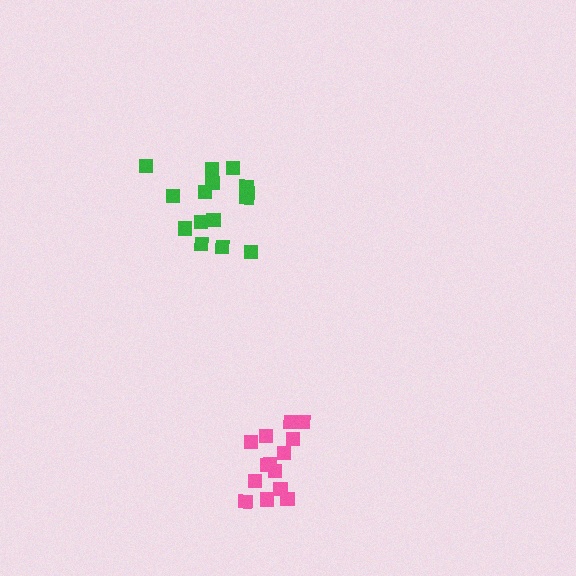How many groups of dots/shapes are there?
There are 2 groups.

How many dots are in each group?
Group 1: 15 dots, Group 2: 14 dots (29 total).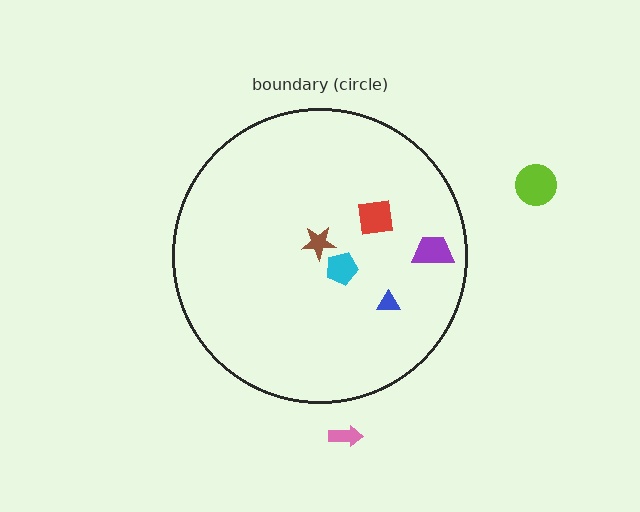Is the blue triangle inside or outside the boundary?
Inside.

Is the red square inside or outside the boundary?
Inside.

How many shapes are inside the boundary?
5 inside, 2 outside.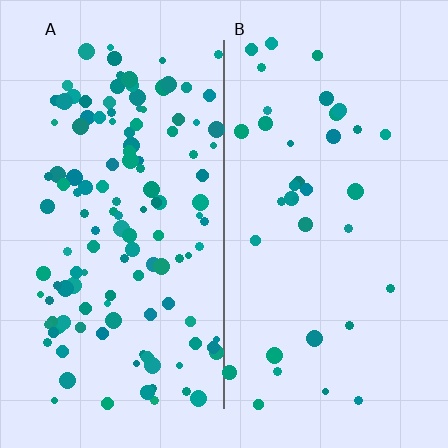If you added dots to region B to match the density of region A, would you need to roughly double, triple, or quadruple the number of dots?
Approximately quadruple.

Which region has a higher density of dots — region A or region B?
A (the left).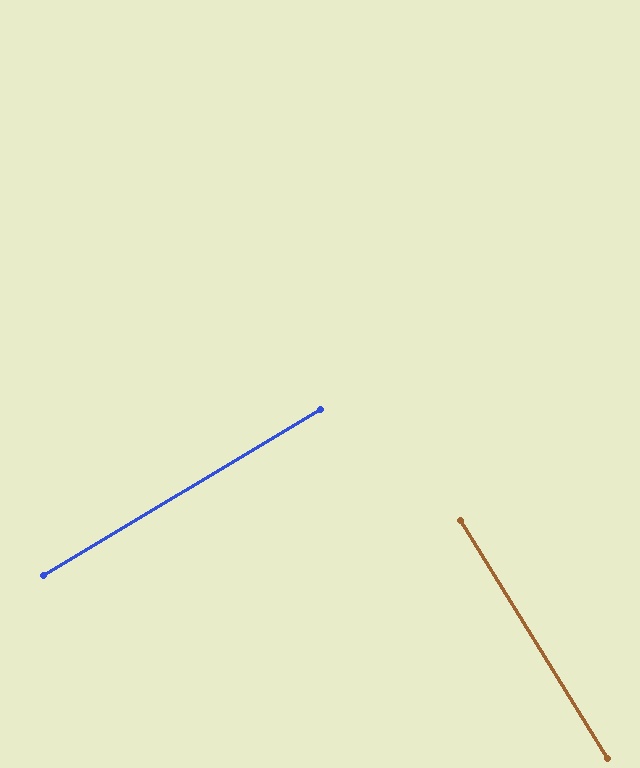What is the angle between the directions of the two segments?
Approximately 89 degrees.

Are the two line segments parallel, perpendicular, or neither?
Perpendicular — they meet at approximately 89°.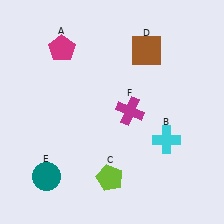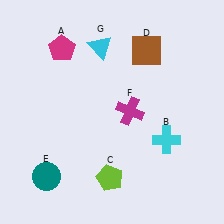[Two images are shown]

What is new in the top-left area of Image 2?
A cyan triangle (G) was added in the top-left area of Image 2.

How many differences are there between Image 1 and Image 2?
There is 1 difference between the two images.